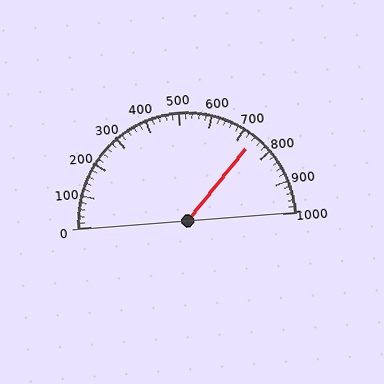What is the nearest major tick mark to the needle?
The nearest major tick mark is 700.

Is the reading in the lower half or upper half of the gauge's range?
The reading is in the upper half of the range (0 to 1000).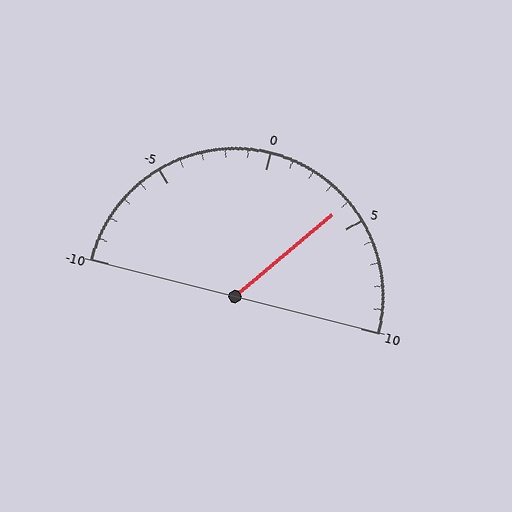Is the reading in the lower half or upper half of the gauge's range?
The reading is in the upper half of the range (-10 to 10).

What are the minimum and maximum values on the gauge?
The gauge ranges from -10 to 10.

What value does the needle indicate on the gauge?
The needle indicates approximately 4.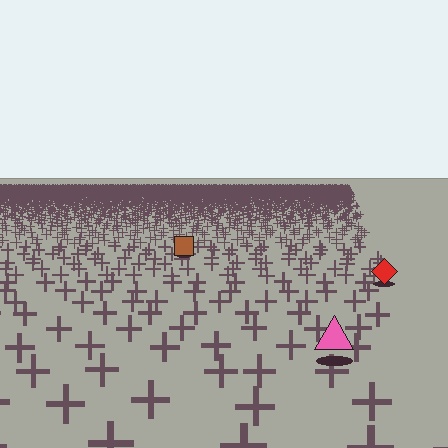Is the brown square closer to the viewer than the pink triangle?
No. The pink triangle is closer — you can tell from the texture gradient: the ground texture is coarser near it.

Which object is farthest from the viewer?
The brown square is farthest from the viewer. It appears smaller and the ground texture around it is denser.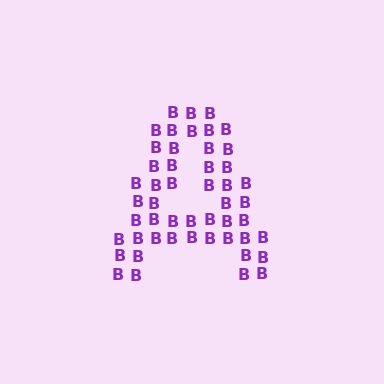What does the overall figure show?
The overall figure shows the letter A.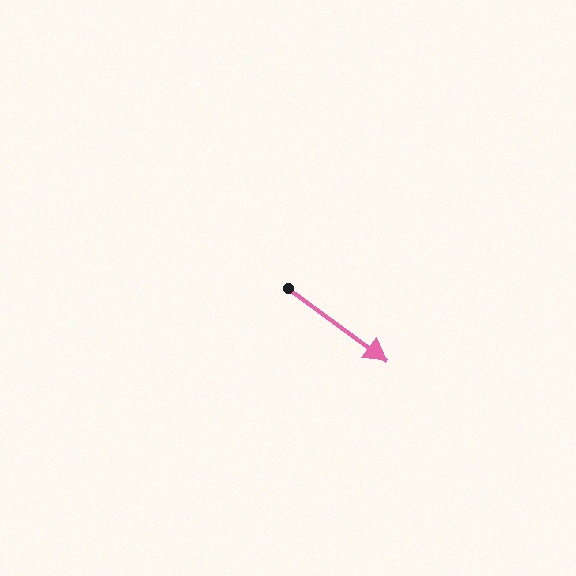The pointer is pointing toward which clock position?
Roughly 4 o'clock.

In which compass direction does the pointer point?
Southeast.